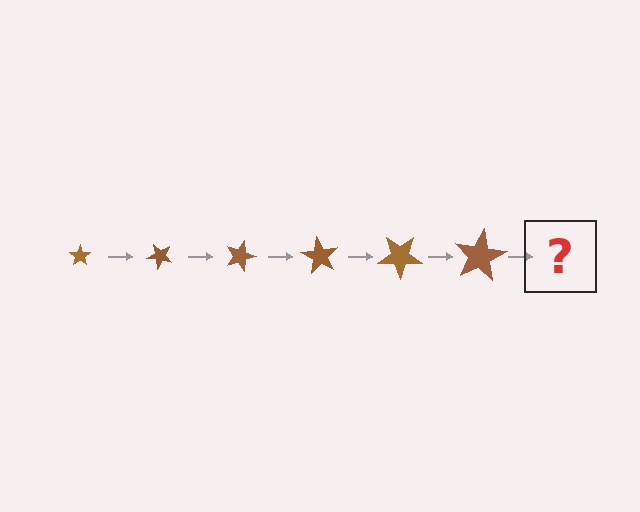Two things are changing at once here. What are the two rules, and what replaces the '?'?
The two rules are that the star grows larger each step and it rotates 45 degrees each step. The '?' should be a star, larger than the previous one and rotated 270 degrees from the start.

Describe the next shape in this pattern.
It should be a star, larger than the previous one and rotated 270 degrees from the start.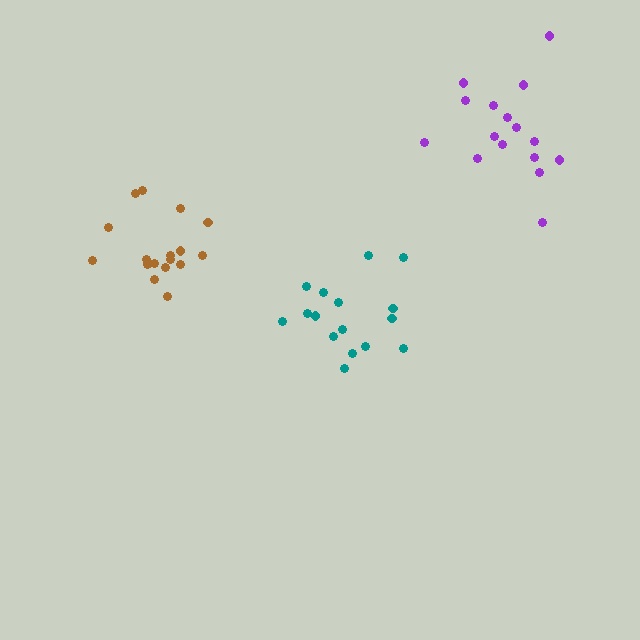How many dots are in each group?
Group 1: 17 dots, Group 2: 16 dots, Group 3: 16 dots (49 total).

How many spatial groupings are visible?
There are 3 spatial groupings.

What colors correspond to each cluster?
The clusters are colored: brown, purple, teal.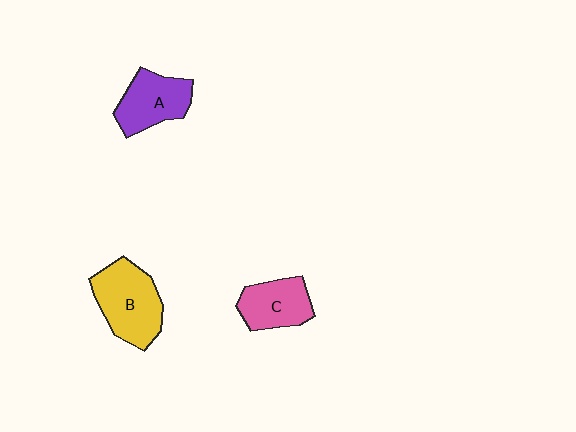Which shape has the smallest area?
Shape C (pink).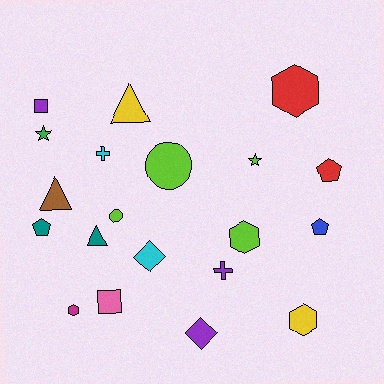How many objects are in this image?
There are 20 objects.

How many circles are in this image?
There are 2 circles.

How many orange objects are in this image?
There are no orange objects.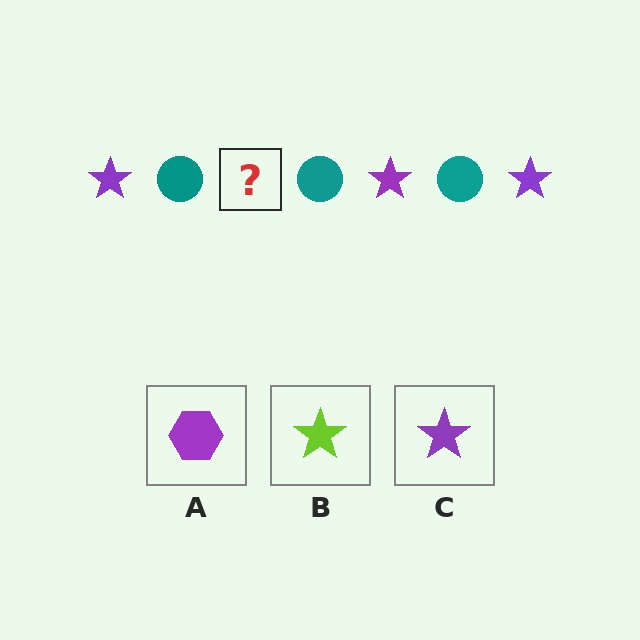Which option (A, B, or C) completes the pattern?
C.